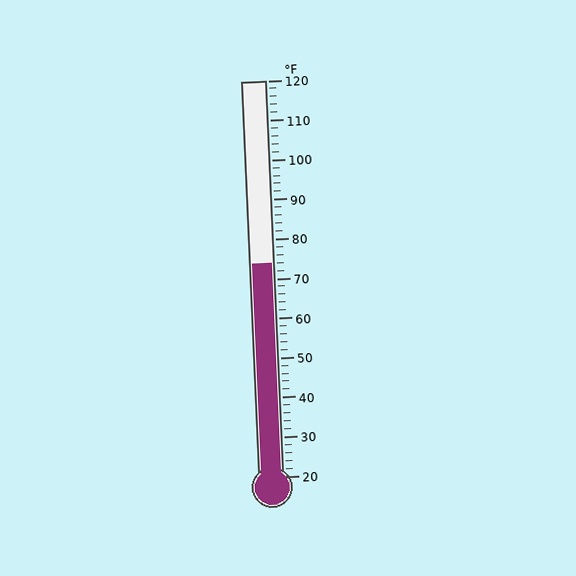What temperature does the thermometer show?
The thermometer shows approximately 74°F.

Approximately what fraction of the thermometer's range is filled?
The thermometer is filled to approximately 55% of its range.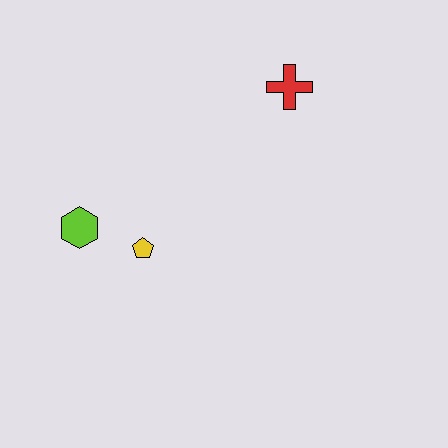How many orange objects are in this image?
There are no orange objects.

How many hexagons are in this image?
There is 1 hexagon.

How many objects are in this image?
There are 3 objects.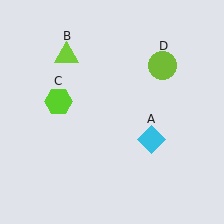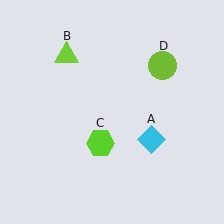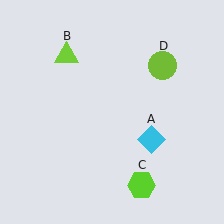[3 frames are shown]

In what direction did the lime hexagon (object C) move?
The lime hexagon (object C) moved down and to the right.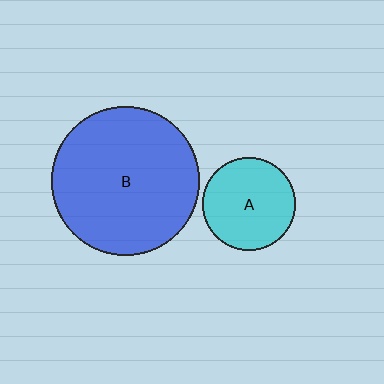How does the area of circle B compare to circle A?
Approximately 2.6 times.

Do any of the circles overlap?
No, none of the circles overlap.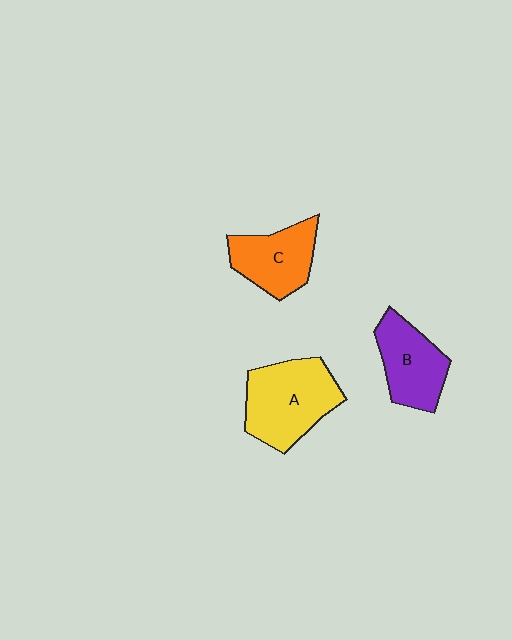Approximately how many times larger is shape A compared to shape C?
Approximately 1.4 times.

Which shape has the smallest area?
Shape C (orange).